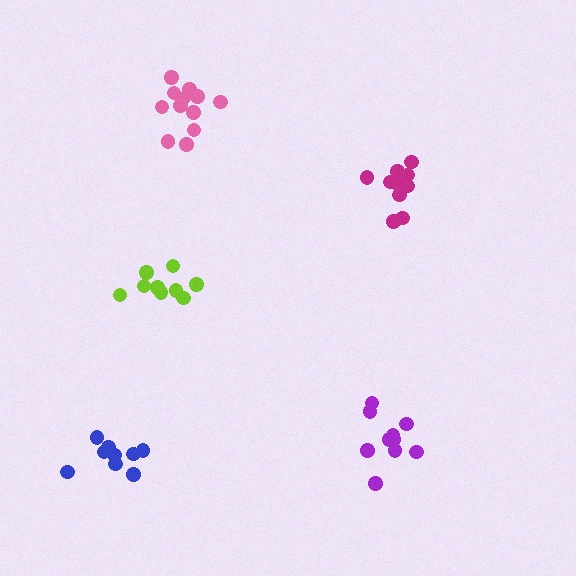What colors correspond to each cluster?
The clusters are colored: purple, magenta, lime, pink, blue.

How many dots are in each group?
Group 1: 10 dots, Group 2: 11 dots, Group 3: 9 dots, Group 4: 12 dots, Group 5: 9 dots (51 total).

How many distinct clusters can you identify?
There are 5 distinct clusters.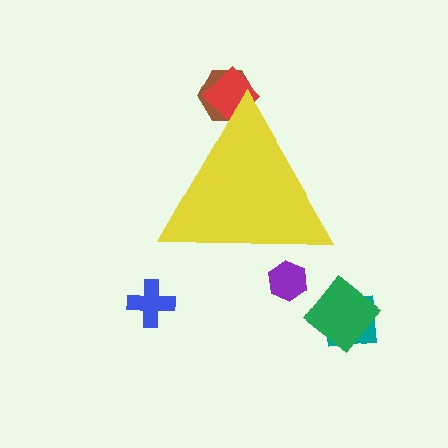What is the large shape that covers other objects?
A yellow triangle.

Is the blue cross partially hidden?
No, the blue cross is fully visible.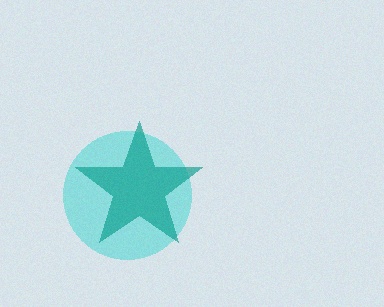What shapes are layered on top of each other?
The layered shapes are: a cyan circle, a teal star.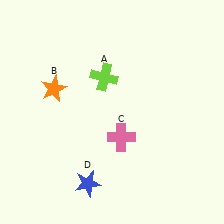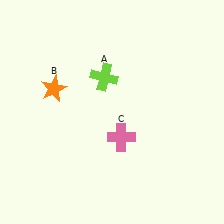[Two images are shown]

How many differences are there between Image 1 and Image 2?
There is 1 difference between the two images.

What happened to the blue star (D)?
The blue star (D) was removed in Image 2. It was in the bottom-left area of Image 1.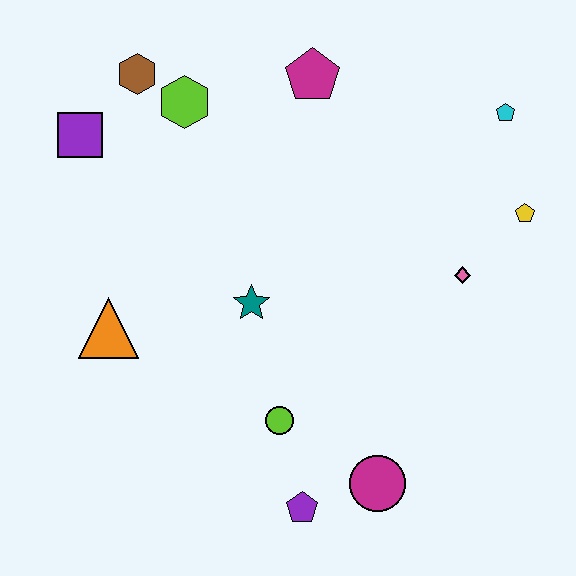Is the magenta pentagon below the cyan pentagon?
No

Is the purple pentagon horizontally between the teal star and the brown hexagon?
No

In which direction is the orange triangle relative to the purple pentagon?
The orange triangle is to the left of the purple pentagon.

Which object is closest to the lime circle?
The purple pentagon is closest to the lime circle.